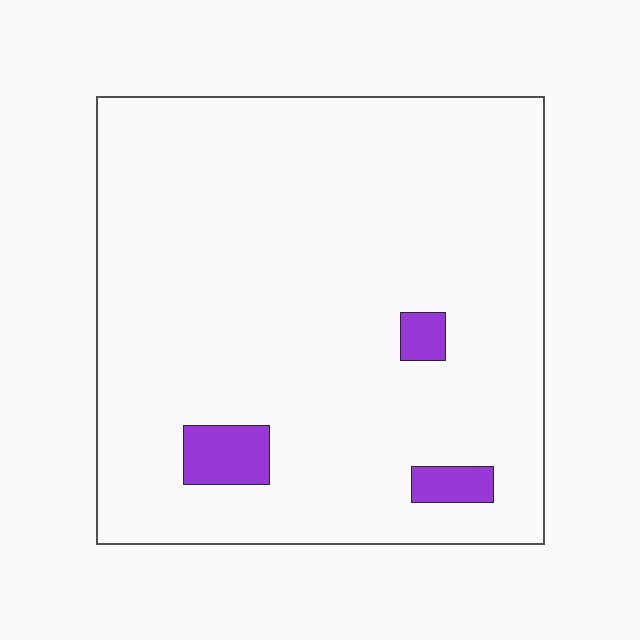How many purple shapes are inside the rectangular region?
3.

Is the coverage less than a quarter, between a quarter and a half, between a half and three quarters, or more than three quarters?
Less than a quarter.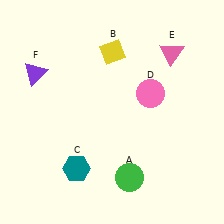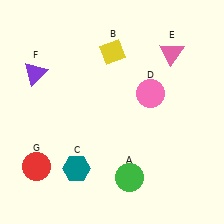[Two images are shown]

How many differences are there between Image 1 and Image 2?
There is 1 difference between the two images.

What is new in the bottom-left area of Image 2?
A red circle (G) was added in the bottom-left area of Image 2.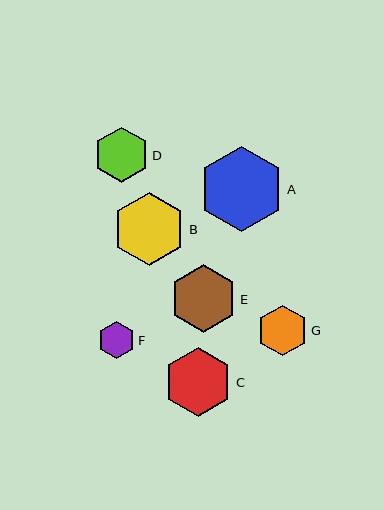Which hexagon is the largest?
Hexagon A is the largest with a size of approximately 85 pixels.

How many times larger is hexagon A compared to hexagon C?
Hexagon A is approximately 1.2 times the size of hexagon C.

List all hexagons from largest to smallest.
From largest to smallest: A, B, C, E, D, G, F.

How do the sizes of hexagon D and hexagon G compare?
Hexagon D and hexagon G are approximately the same size.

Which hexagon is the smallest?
Hexagon F is the smallest with a size of approximately 38 pixels.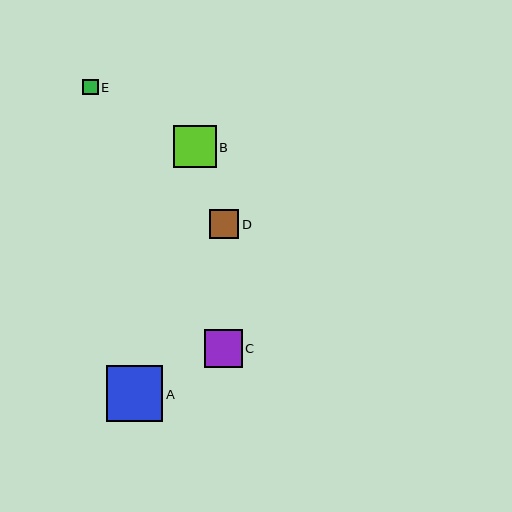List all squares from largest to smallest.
From largest to smallest: A, B, C, D, E.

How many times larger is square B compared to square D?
Square B is approximately 1.4 times the size of square D.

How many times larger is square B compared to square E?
Square B is approximately 2.7 times the size of square E.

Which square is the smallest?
Square E is the smallest with a size of approximately 16 pixels.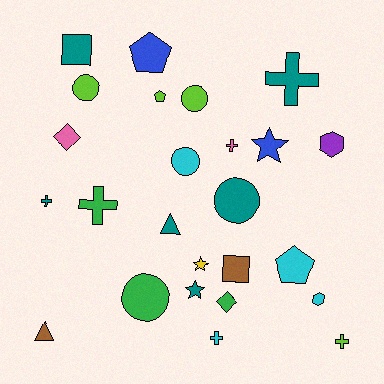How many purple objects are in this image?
There is 1 purple object.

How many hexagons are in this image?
There are 2 hexagons.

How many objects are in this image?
There are 25 objects.